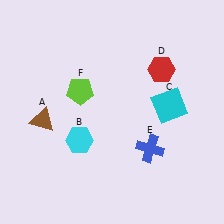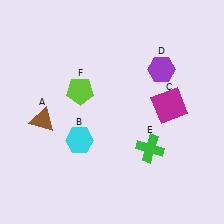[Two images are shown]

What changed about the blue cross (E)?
In Image 1, E is blue. In Image 2, it changed to green.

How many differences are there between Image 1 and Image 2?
There are 3 differences between the two images.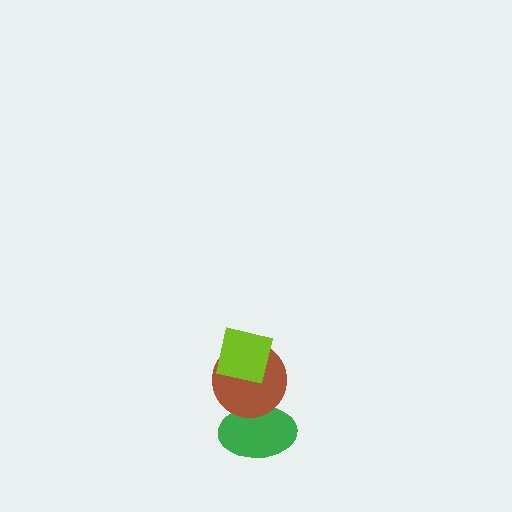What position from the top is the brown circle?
The brown circle is 2nd from the top.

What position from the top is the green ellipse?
The green ellipse is 3rd from the top.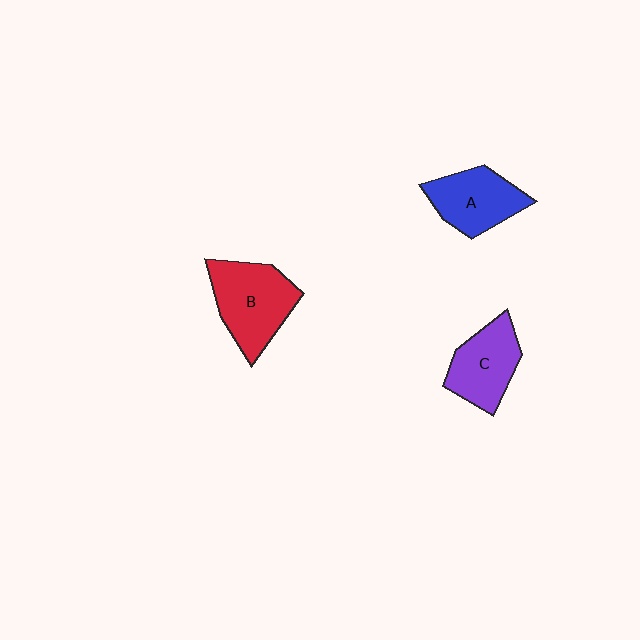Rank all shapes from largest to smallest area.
From largest to smallest: B (red), A (blue), C (purple).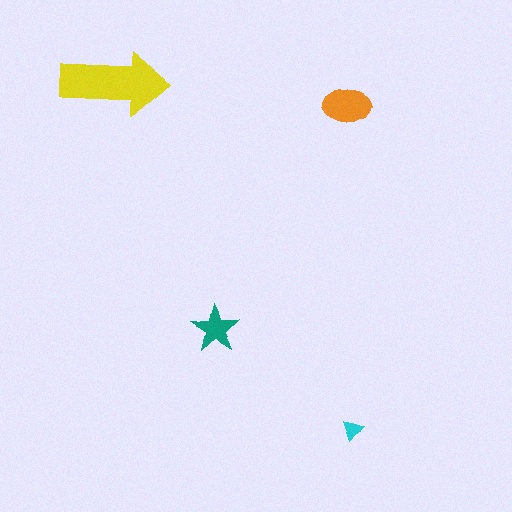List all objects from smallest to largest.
The cyan triangle, the teal star, the orange ellipse, the yellow arrow.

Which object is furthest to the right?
The cyan triangle is rightmost.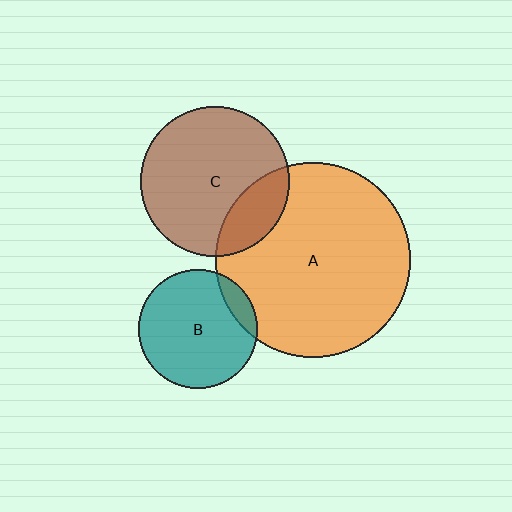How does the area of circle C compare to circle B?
Approximately 1.6 times.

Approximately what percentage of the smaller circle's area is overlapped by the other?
Approximately 20%.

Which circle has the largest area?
Circle A (orange).